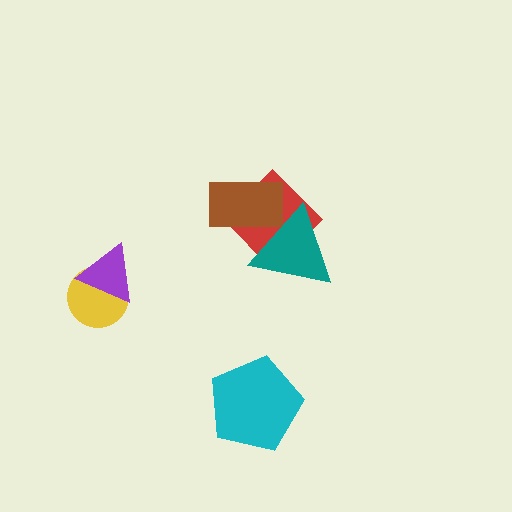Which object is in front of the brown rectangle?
The teal triangle is in front of the brown rectangle.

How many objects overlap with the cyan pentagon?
0 objects overlap with the cyan pentagon.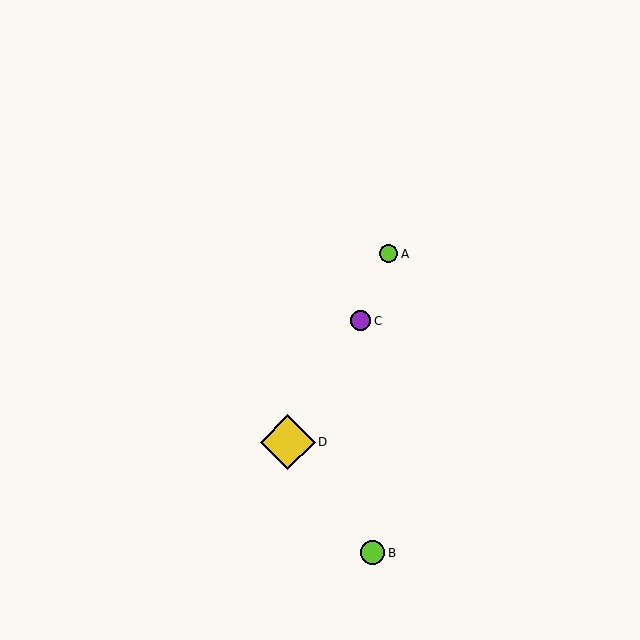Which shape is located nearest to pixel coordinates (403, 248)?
The lime circle (labeled A) at (389, 254) is nearest to that location.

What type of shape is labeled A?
Shape A is a lime circle.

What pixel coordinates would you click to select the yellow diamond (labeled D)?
Click at (288, 442) to select the yellow diamond D.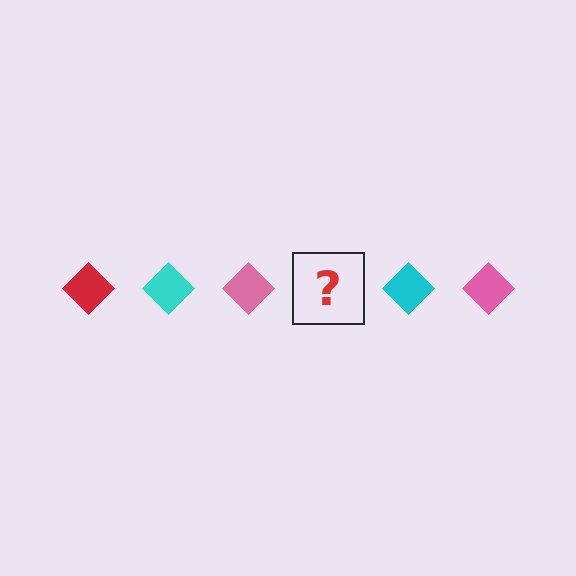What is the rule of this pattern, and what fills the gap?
The rule is that the pattern cycles through red, cyan, pink diamonds. The gap should be filled with a red diamond.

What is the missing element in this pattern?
The missing element is a red diamond.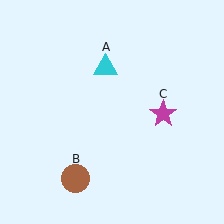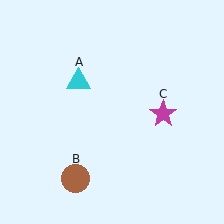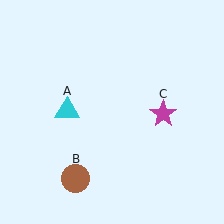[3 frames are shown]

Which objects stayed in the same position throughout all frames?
Brown circle (object B) and magenta star (object C) remained stationary.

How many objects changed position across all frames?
1 object changed position: cyan triangle (object A).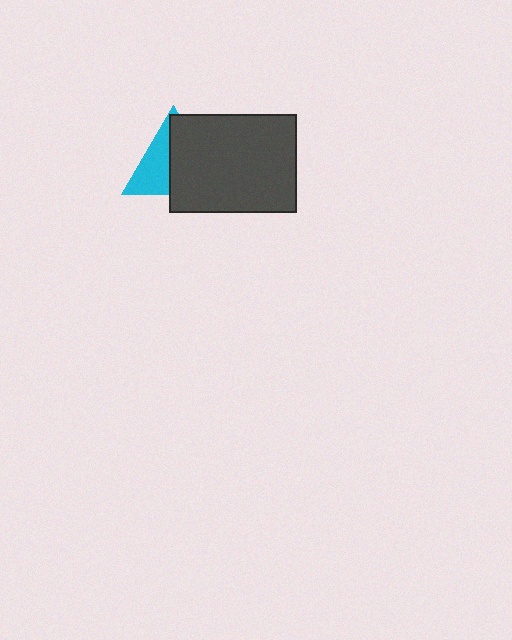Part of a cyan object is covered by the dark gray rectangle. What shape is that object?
It is a triangle.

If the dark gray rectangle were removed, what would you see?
You would see the complete cyan triangle.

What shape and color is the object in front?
The object in front is a dark gray rectangle.